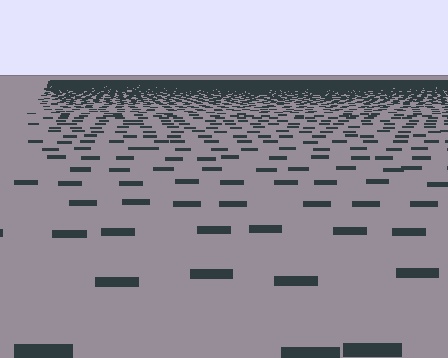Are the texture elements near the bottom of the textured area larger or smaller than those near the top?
Larger. Near the bottom, elements are closer to the viewer and appear at a bigger on-screen size.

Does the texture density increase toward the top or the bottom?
Density increases toward the top.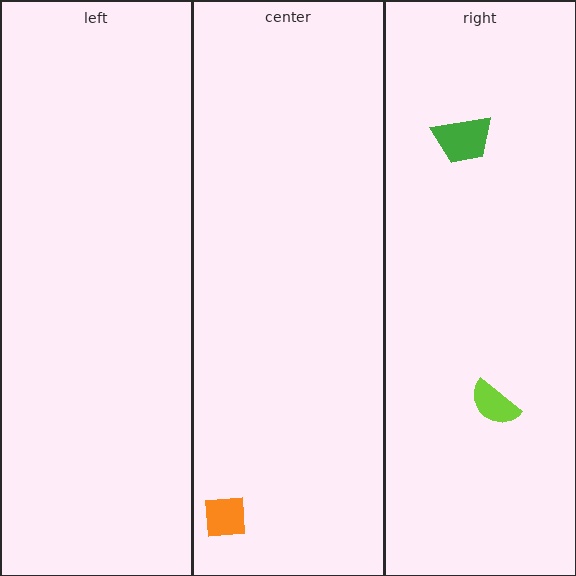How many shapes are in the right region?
2.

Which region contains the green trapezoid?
The right region.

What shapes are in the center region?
The orange square.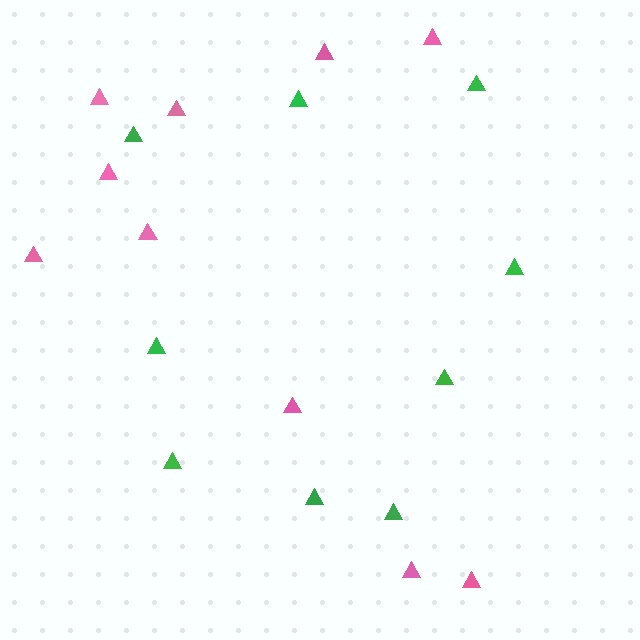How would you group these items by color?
There are 2 groups: one group of green triangles (9) and one group of pink triangles (10).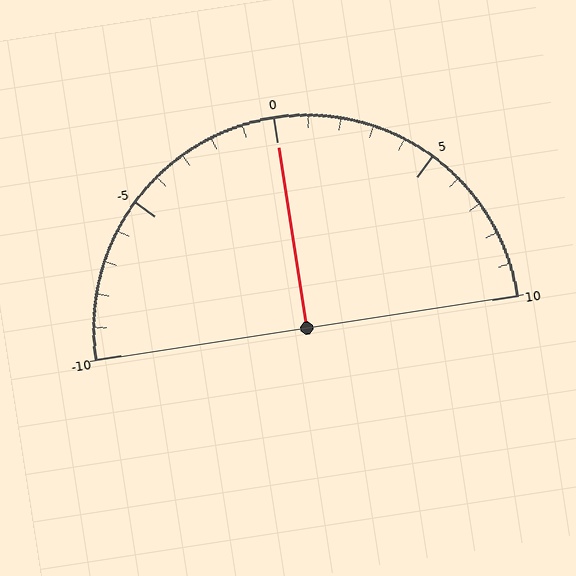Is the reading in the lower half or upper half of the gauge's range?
The reading is in the upper half of the range (-10 to 10).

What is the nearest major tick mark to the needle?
The nearest major tick mark is 0.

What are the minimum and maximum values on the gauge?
The gauge ranges from -10 to 10.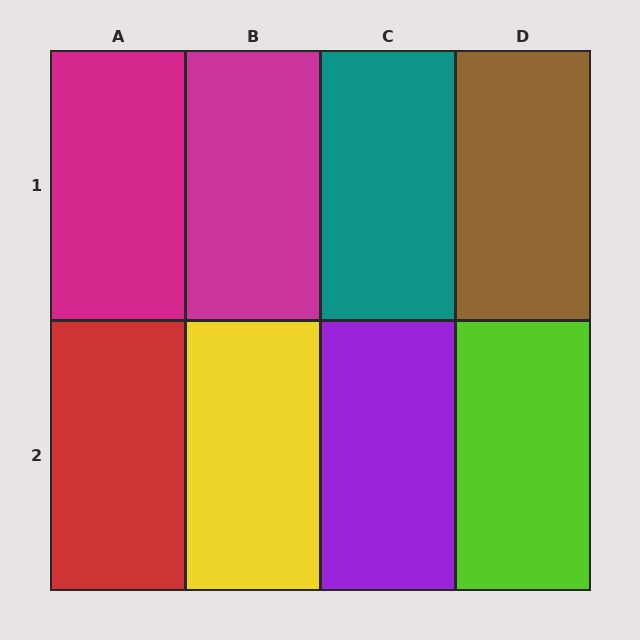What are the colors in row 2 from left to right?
Red, yellow, purple, lime.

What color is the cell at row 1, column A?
Magenta.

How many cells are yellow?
1 cell is yellow.